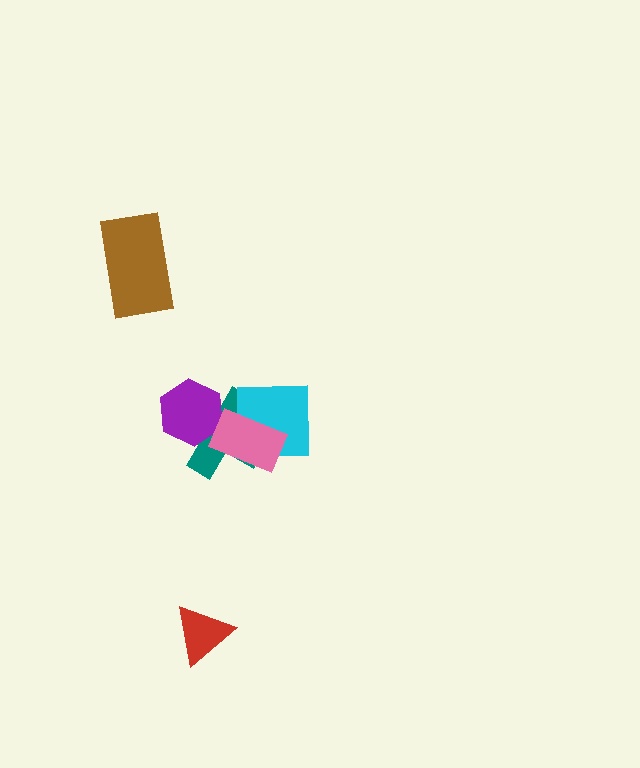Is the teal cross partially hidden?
Yes, it is partially covered by another shape.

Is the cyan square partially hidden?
Yes, it is partially covered by another shape.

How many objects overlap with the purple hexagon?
1 object overlaps with the purple hexagon.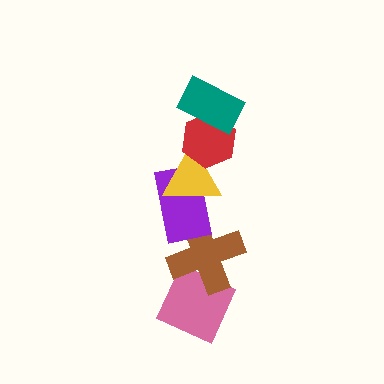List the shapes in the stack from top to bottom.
From top to bottom: the teal rectangle, the red hexagon, the yellow triangle, the purple rectangle, the brown cross, the pink diamond.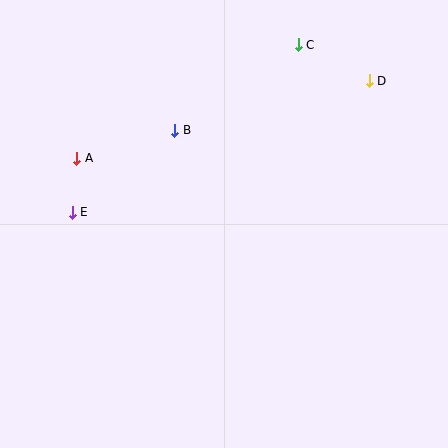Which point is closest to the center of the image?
Point B at (175, 130) is closest to the center.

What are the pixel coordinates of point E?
Point E is at (72, 212).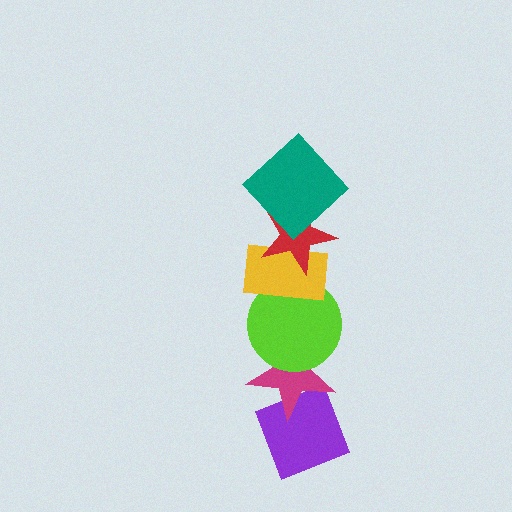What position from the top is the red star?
The red star is 2nd from the top.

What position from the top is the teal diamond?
The teal diamond is 1st from the top.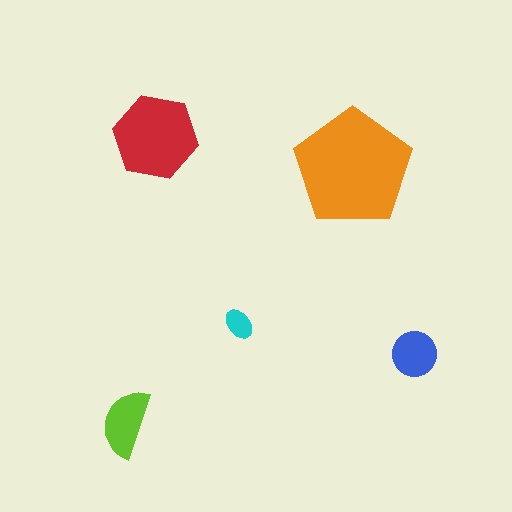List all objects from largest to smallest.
The orange pentagon, the red hexagon, the lime semicircle, the blue circle, the cyan ellipse.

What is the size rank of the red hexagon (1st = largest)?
2nd.